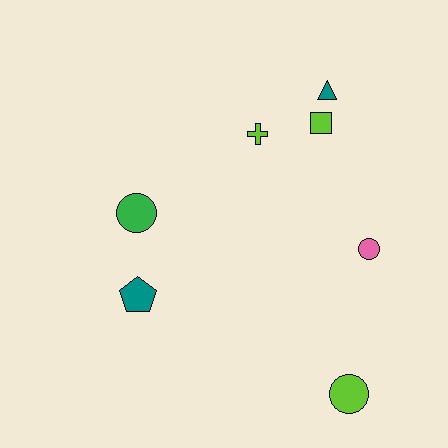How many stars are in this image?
There are no stars.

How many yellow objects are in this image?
There are no yellow objects.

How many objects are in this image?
There are 7 objects.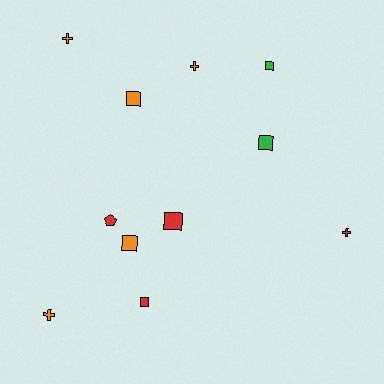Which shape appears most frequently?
Square, with 6 objects.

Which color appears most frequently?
Orange, with 5 objects.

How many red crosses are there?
There is 1 red cross.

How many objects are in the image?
There are 11 objects.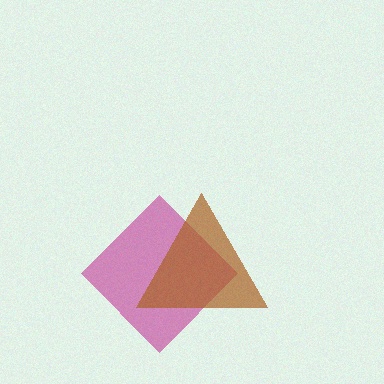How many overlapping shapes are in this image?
There are 2 overlapping shapes in the image.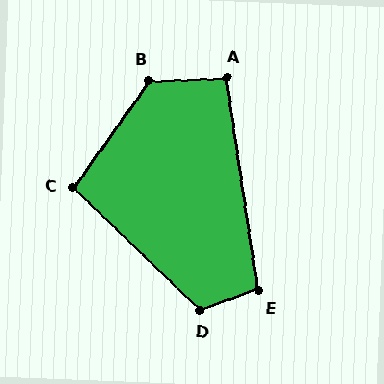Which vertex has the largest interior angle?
B, at approximately 127 degrees.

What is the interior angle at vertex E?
Approximately 101 degrees (obtuse).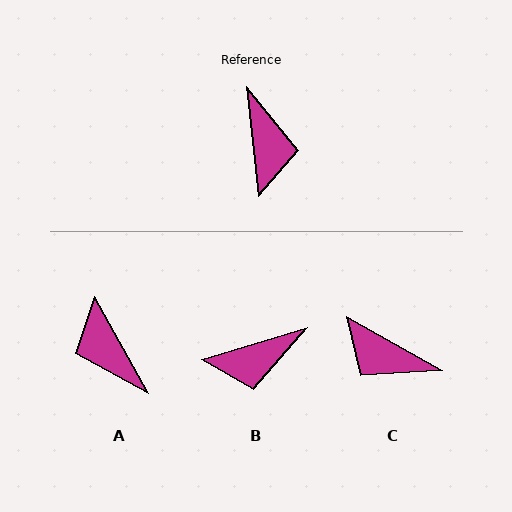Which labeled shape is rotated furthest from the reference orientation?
A, about 157 degrees away.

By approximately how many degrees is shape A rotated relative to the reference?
Approximately 157 degrees clockwise.